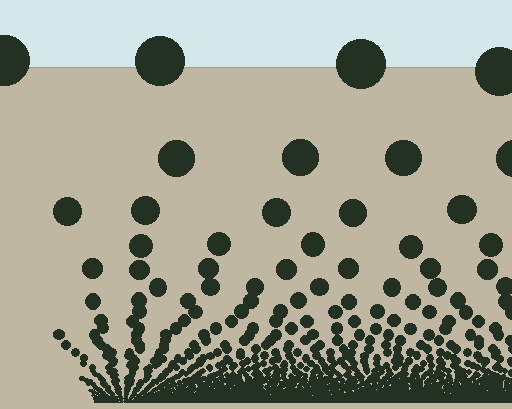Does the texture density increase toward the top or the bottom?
Density increases toward the bottom.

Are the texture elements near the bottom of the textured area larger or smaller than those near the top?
Smaller. The gradient is inverted — elements near the bottom are smaller and denser.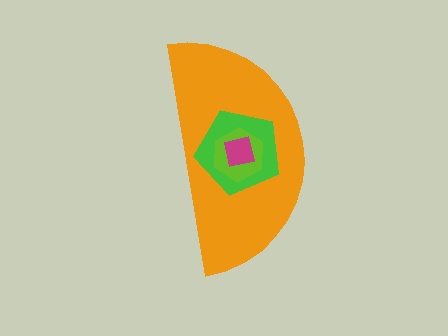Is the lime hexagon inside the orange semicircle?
Yes.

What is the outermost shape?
The orange semicircle.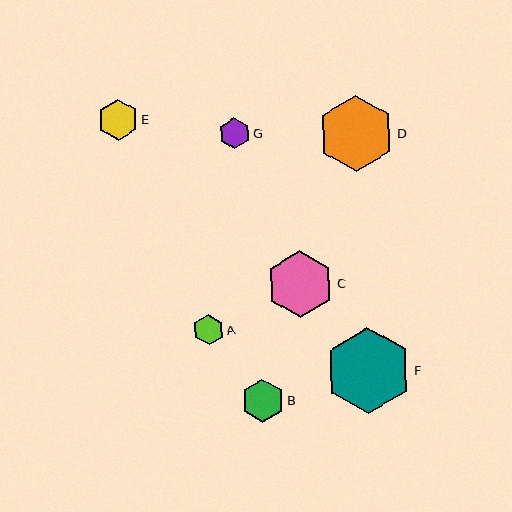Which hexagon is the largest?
Hexagon F is the largest with a size of approximately 87 pixels.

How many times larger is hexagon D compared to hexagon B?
Hexagon D is approximately 1.8 times the size of hexagon B.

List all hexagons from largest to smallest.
From largest to smallest: F, D, C, B, E, G, A.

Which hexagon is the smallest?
Hexagon A is the smallest with a size of approximately 30 pixels.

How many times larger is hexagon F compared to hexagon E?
Hexagon F is approximately 2.1 times the size of hexagon E.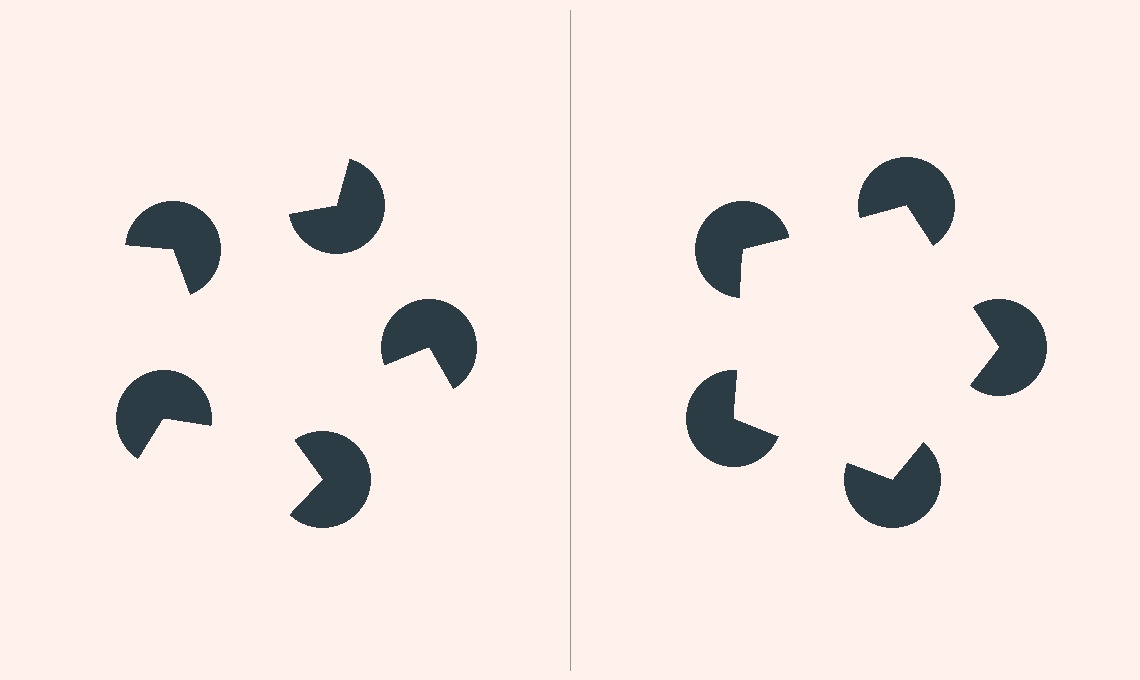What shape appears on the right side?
An illusory pentagon.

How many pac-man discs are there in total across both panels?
10 — 5 on each side.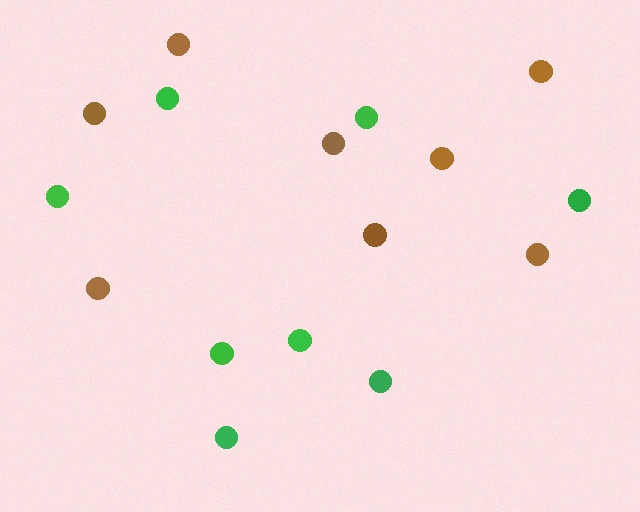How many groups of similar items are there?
There are 2 groups: one group of brown circles (8) and one group of green circles (8).